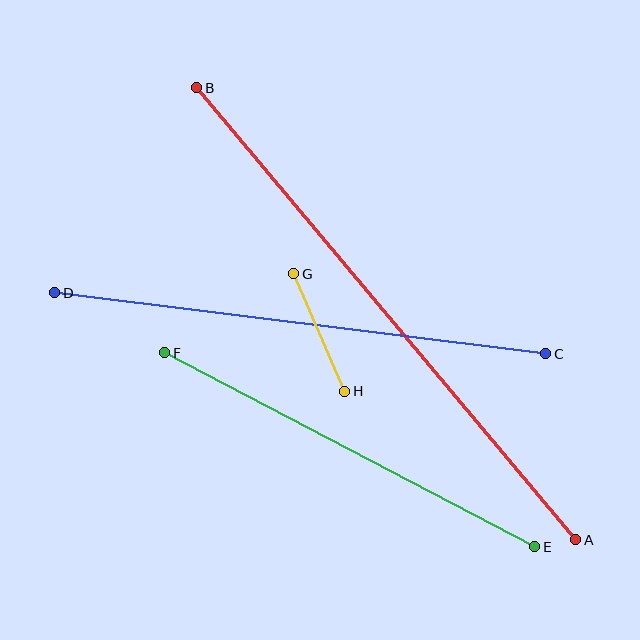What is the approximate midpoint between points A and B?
The midpoint is at approximately (386, 314) pixels.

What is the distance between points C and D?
The distance is approximately 495 pixels.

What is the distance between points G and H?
The distance is approximately 128 pixels.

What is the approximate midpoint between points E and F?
The midpoint is at approximately (350, 450) pixels.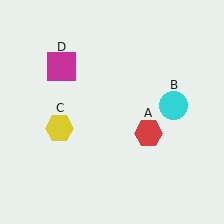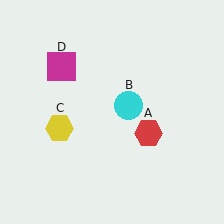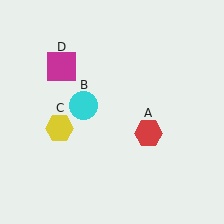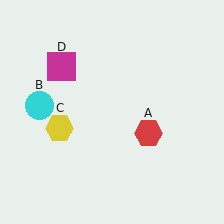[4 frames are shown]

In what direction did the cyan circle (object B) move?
The cyan circle (object B) moved left.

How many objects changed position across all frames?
1 object changed position: cyan circle (object B).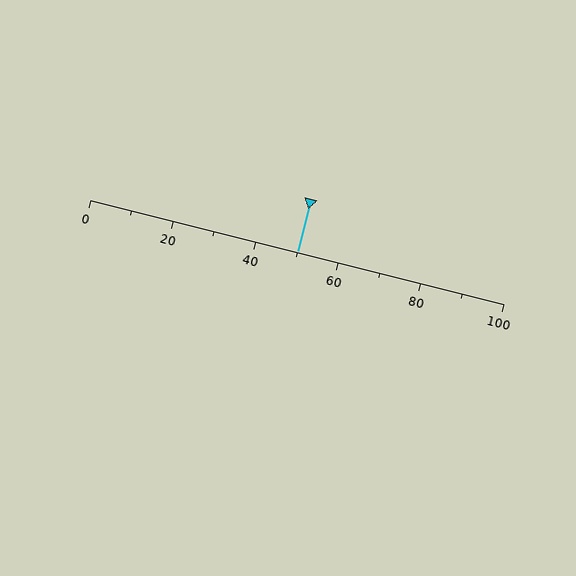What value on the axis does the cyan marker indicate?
The marker indicates approximately 50.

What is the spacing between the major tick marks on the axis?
The major ticks are spaced 20 apart.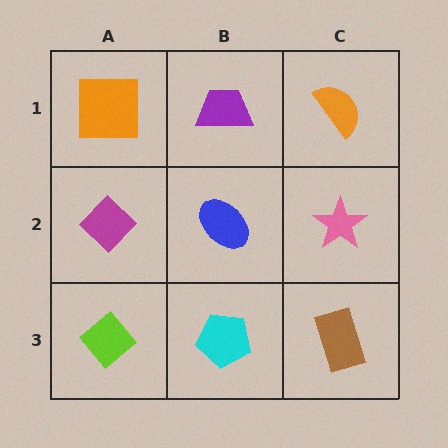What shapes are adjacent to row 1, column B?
A blue ellipse (row 2, column B), an orange square (row 1, column A), an orange semicircle (row 1, column C).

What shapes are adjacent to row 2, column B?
A purple trapezoid (row 1, column B), a cyan pentagon (row 3, column B), a magenta diamond (row 2, column A), a pink star (row 2, column C).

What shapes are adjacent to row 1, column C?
A pink star (row 2, column C), a purple trapezoid (row 1, column B).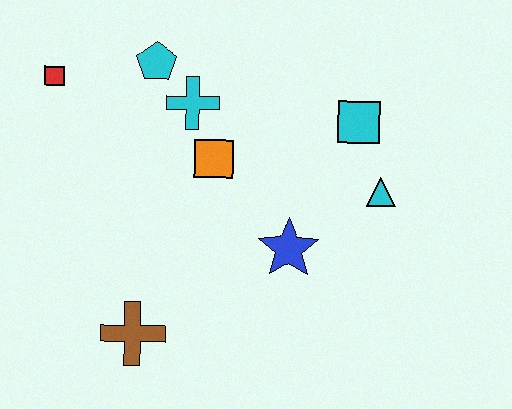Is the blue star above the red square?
No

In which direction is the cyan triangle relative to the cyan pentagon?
The cyan triangle is to the right of the cyan pentagon.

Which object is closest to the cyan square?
The cyan triangle is closest to the cyan square.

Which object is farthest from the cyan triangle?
The red square is farthest from the cyan triangle.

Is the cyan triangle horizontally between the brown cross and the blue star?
No